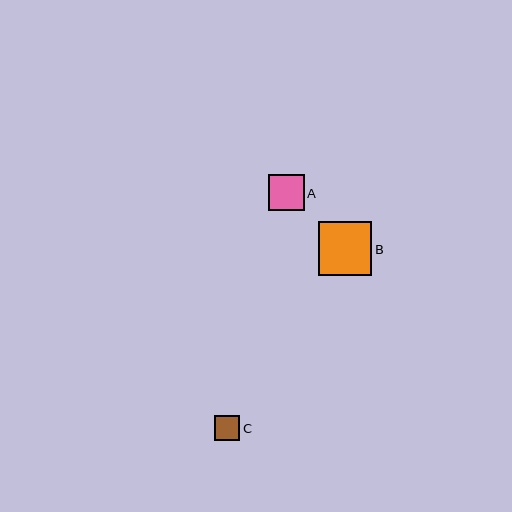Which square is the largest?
Square B is the largest with a size of approximately 53 pixels.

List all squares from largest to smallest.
From largest to smallest: B, A, C.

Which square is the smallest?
Square C is the smallest with a size of approximately 25 pixels.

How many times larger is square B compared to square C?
Square B is approximately 2.1 times the size of square C.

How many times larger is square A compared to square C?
Square A is approximately 1.4 times the size of square C.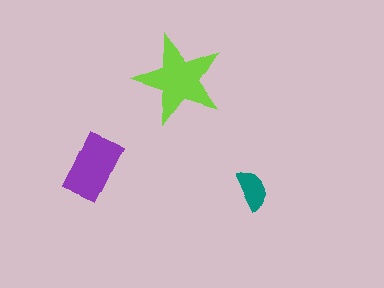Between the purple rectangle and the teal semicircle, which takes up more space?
The purple rectangle.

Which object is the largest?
The lime star.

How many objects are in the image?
There are 3 objects in the image.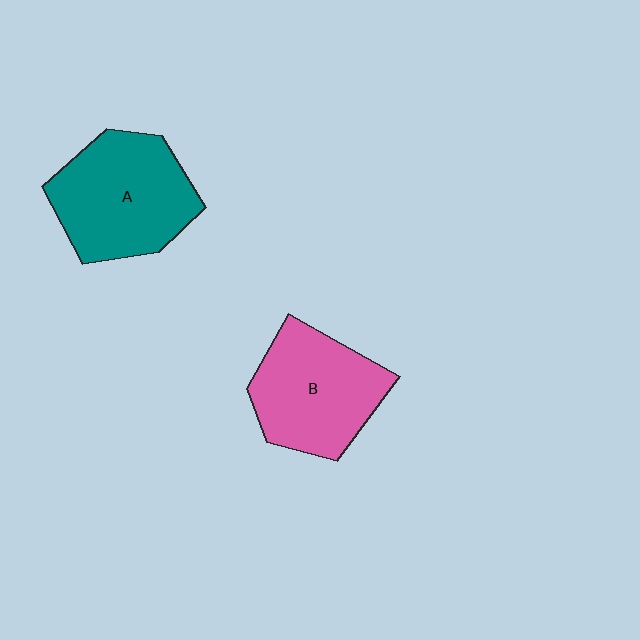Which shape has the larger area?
Shape A (teal).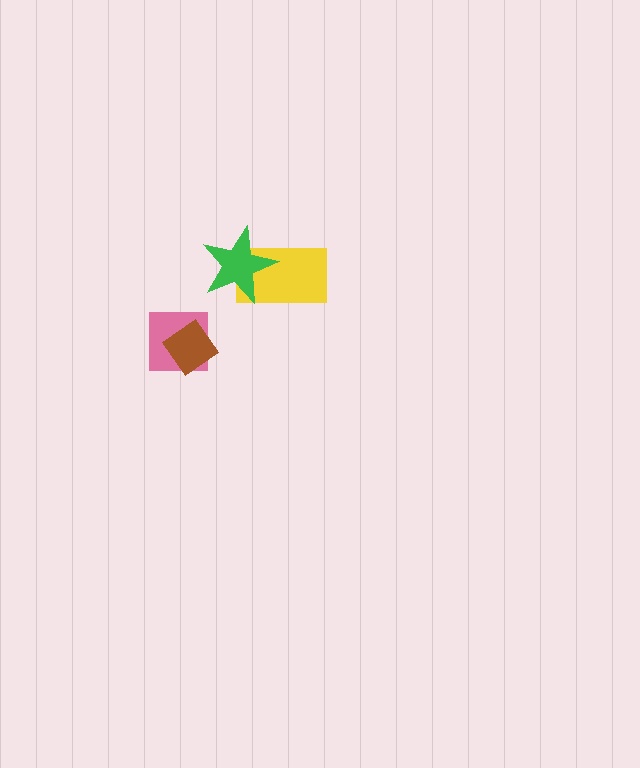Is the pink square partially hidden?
Yes, it is partially covered by another shape.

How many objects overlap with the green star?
1 object overlaps with the green star.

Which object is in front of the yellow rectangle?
The green star is in front of the yellow rectangle.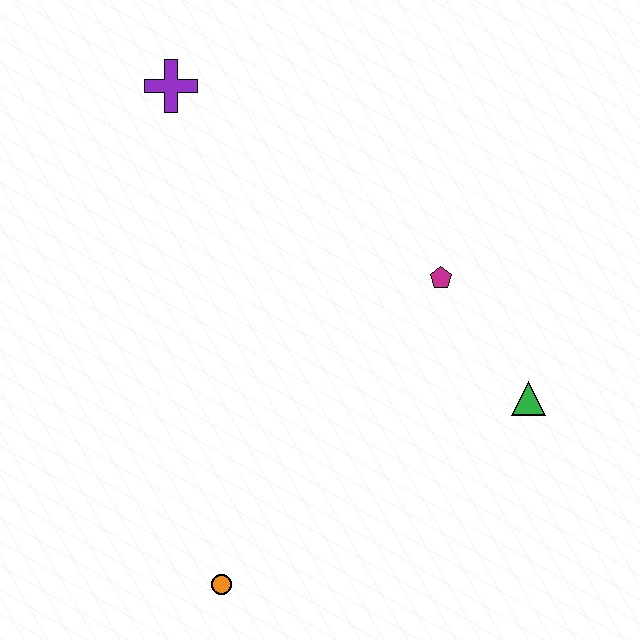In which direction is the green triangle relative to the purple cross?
The green triangle is to the right of the purple cross.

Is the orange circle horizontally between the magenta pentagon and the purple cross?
Yes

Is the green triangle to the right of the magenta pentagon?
Yes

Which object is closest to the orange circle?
The green triangle is closest to the orange circle.